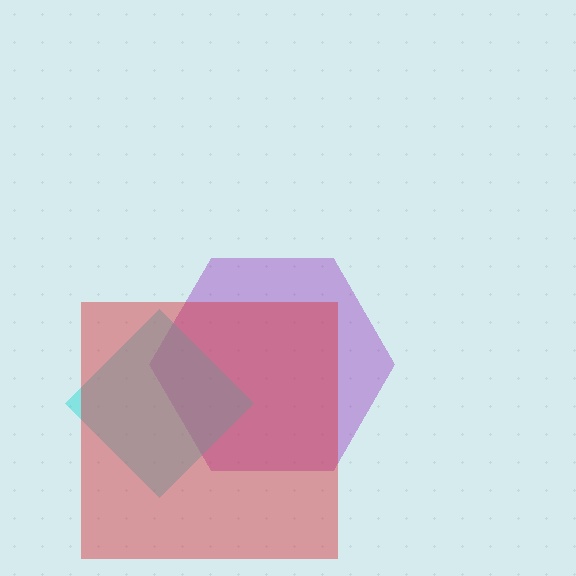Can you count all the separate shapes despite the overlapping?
Yes, there are 3 separate shapes.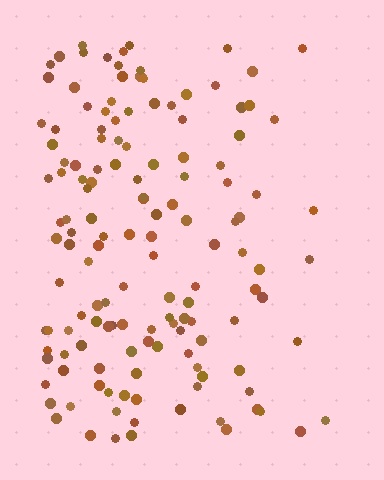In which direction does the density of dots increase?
From right to left, with the left side densest.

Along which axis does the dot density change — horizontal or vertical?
Horizontal.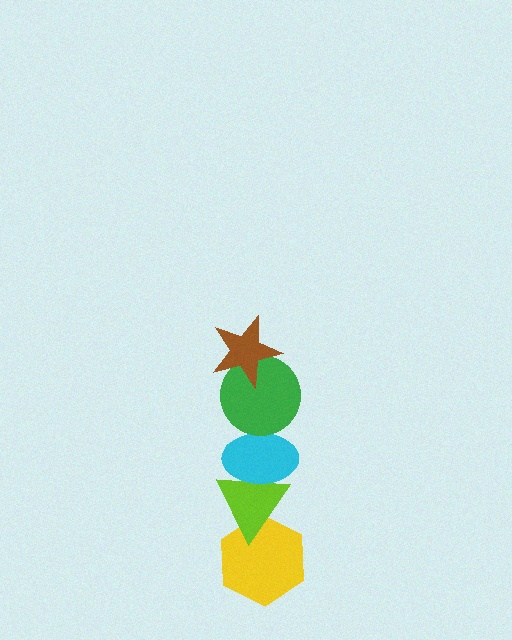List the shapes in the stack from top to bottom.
From top to bottom: the brown star, the green circle, the cyan ellipse, the lime triangle, the yellow hexagon.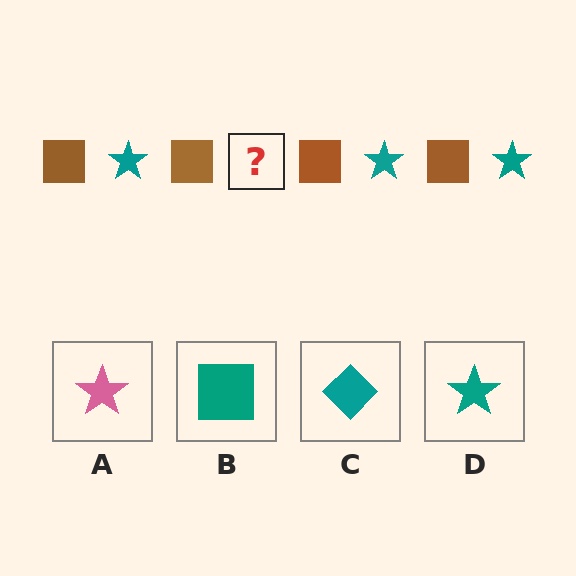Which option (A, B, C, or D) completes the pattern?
D.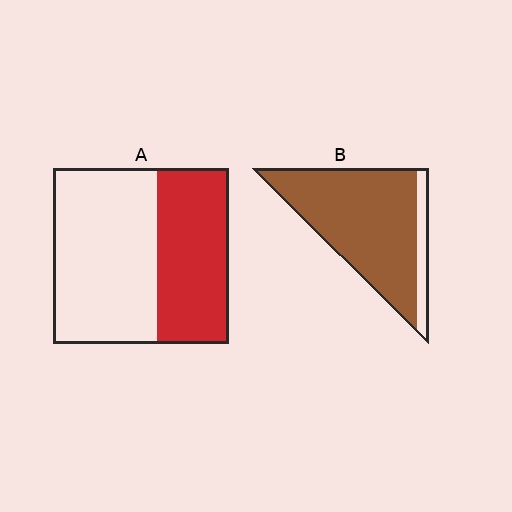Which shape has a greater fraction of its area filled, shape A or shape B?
Shape B.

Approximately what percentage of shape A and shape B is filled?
A is approximately 40% and B is approximately 85%.